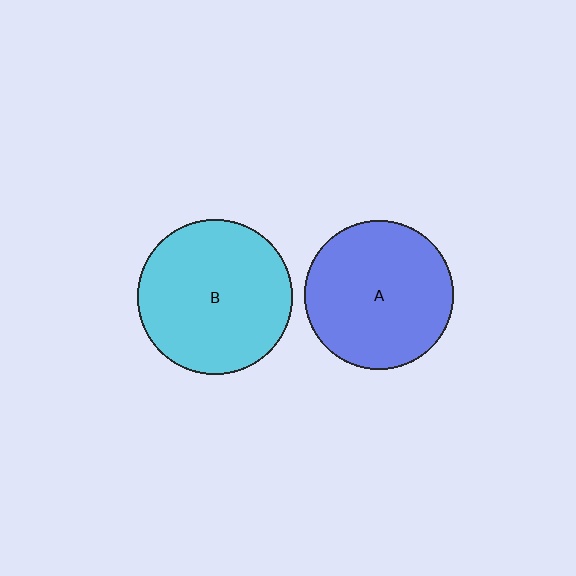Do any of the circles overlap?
No, none of the circles overlap.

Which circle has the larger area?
Circle B (cyan).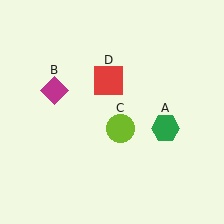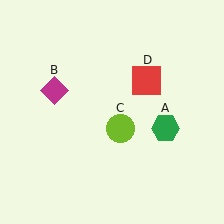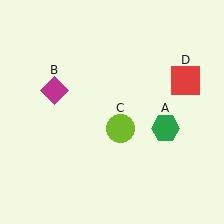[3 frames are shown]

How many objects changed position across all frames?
1 object changed position: red square (object D).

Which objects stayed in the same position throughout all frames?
Green hexagon (object A) and magenta diamond (object B) and lime circle (object C) remained stationary.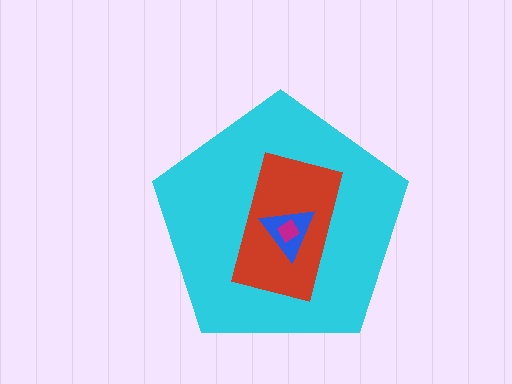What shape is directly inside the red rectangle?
The blue triangle.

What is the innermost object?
The magenta diamond.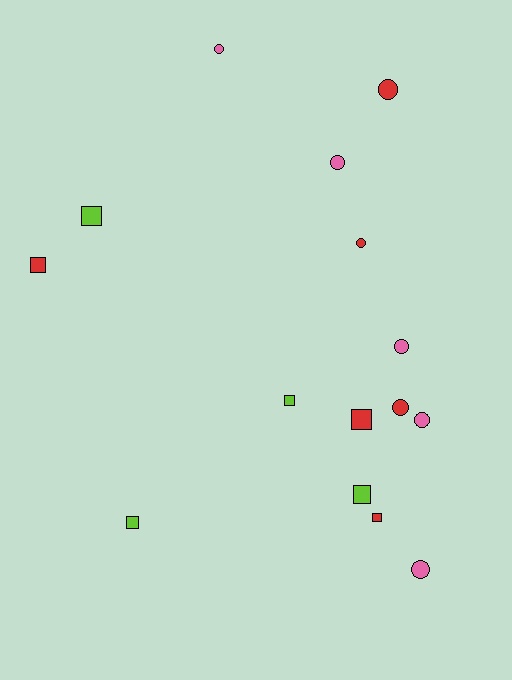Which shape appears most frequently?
Circle, with 8 objects.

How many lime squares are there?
There are 4 lime squares.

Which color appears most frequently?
Red, with 6 objects.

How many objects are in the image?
There are 15 objects.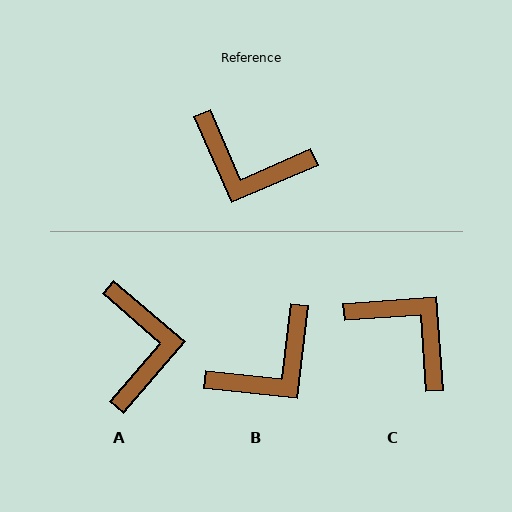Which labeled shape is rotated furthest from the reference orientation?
C, about 161 degrees away.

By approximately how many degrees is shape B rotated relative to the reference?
Approximately 60 degrees counter-clockwise.